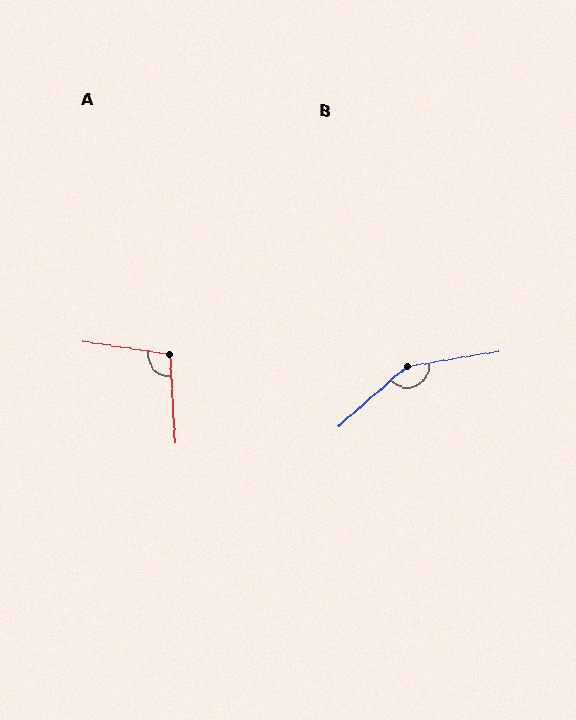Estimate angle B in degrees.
Approximately 148 degrees.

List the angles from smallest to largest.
A (102°), B (148°).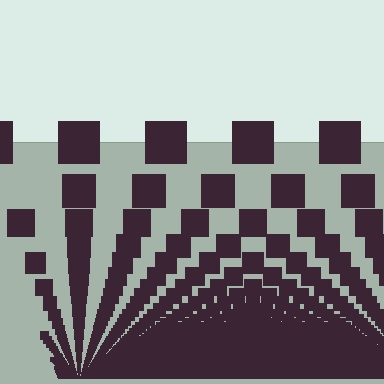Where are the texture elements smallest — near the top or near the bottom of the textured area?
Near the bottom.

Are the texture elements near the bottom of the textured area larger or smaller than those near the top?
Smaller. The gradient is inverted — elements near the bottom are smaller and denser.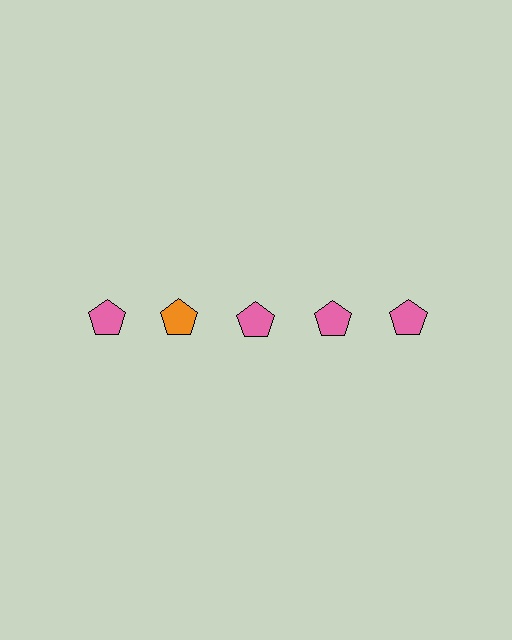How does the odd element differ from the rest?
It has a different color: orange instead of pink.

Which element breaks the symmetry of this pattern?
The orange pentagon in the top row, second from left column breaks the symmetry. All other shapes are pink pentagons.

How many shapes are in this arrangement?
There are 5 shapes arranged in a grid pattern.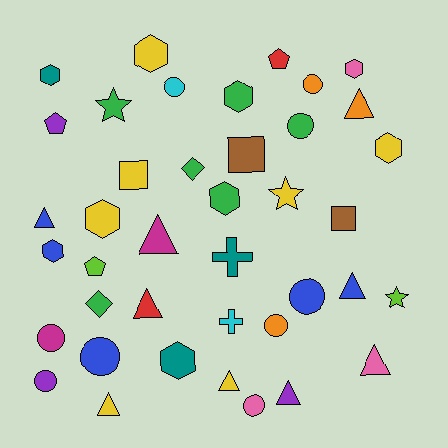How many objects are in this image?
There are 40 objects.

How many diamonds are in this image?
There are 2 diamonds.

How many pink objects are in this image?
There are 3 pink objects.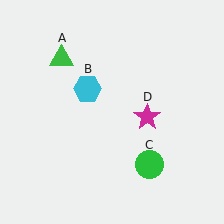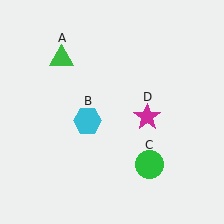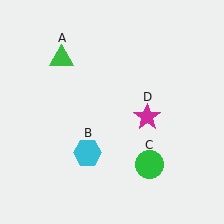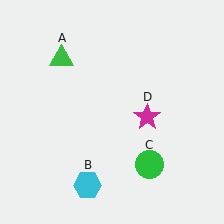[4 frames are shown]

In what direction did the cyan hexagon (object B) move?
The cyan hexagon (object B) moved down.